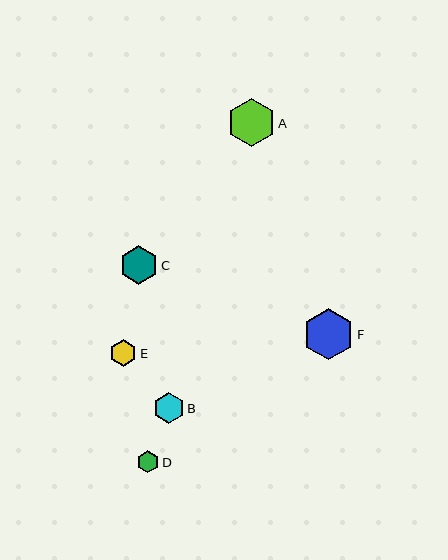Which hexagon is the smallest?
Hexagon D is the smallest with a size of approximately 22 pixels.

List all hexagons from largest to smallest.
From largest to smallest: F, A, C, B, E, D.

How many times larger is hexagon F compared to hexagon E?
Hexagon F is approximately 1.9 times the size of hexagon E.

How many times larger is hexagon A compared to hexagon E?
Hexagon A is approximately 1.8 times the size of hexagon E.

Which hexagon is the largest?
Hexagon F is the largest with a size of approximately 52 pixels.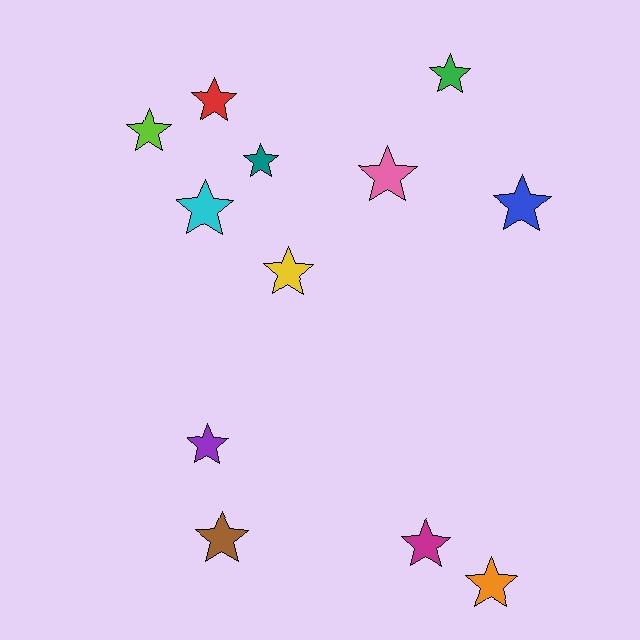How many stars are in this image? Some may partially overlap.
There are 12 stars.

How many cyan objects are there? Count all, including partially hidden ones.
There is 1 cyan object.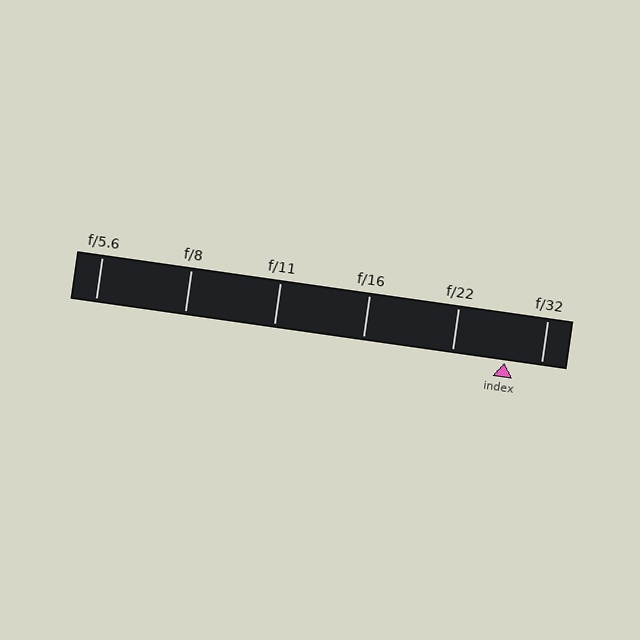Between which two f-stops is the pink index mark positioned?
The index mark is between f/22 and f/32.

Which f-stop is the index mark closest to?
The index mark is closest to f/32.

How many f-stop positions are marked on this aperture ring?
There are 6 f-stop positions marked.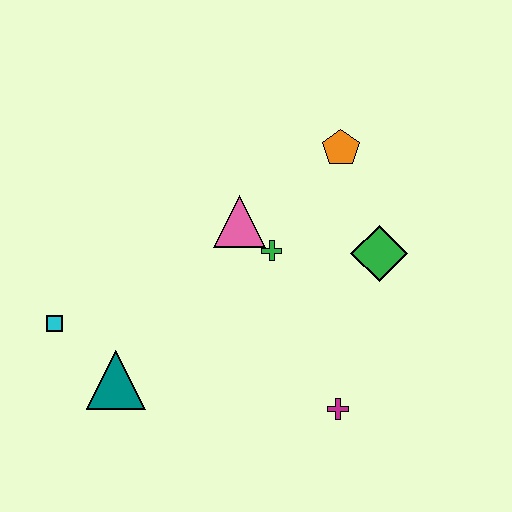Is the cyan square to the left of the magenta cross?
Yes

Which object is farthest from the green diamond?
The cyan square is farthest from the green diamond.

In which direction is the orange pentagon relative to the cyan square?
The orange pentagon is to the right of the cyan square.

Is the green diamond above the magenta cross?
Yes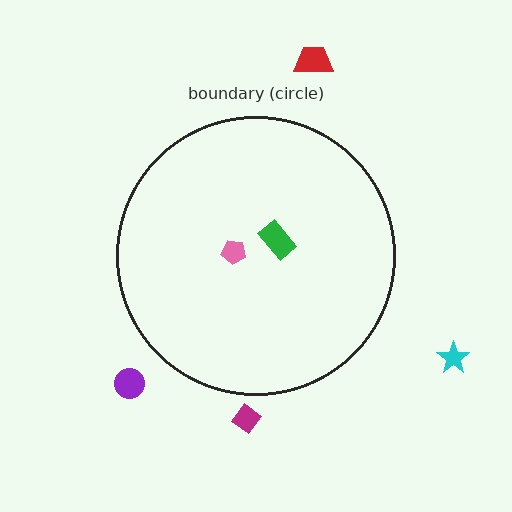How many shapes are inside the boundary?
2 inside, 4 outside.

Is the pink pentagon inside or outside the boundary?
Inside.